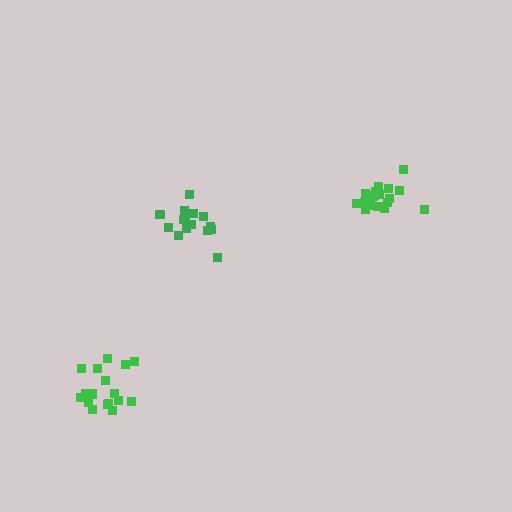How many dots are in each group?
Group 1: 15 dots, Group 2: 19 dots, Group 3: 19 dots (53 total).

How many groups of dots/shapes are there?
There are 3 groups.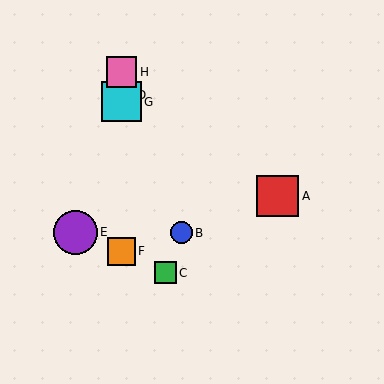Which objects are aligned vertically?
Objects D, F, G, H are aligned vertically.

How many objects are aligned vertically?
4 objects (D, F, G, H) are aligned vertically.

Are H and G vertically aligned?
Yes, both are at x≈121.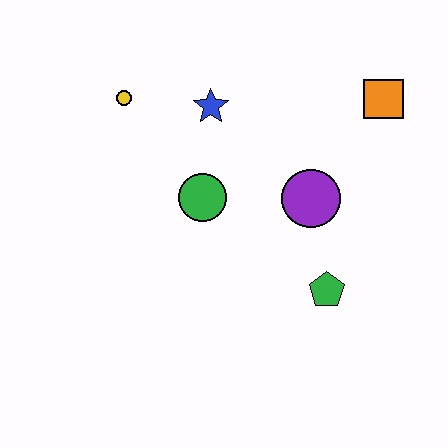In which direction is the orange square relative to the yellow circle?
The orange square is to the right of the yellow circle.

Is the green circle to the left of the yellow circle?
No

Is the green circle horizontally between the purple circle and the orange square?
No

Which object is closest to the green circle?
The blue star is closest to the green circle.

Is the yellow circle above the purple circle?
Yes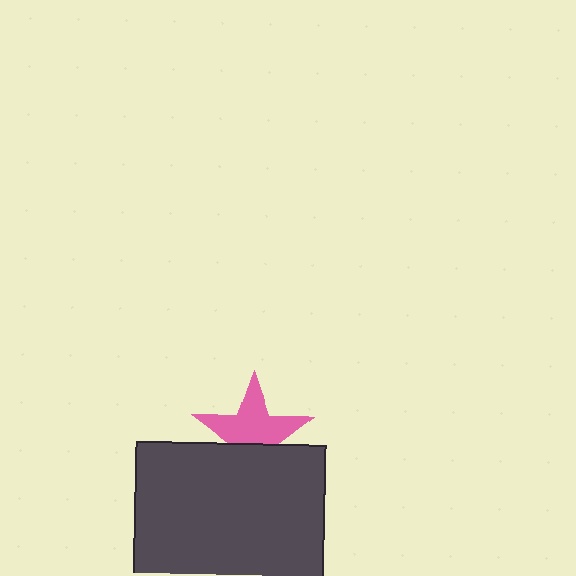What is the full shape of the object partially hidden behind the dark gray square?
The partially hidden object is a pink star.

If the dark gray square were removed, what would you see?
You would see the complete pink star.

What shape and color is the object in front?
The object in front is a dark gray square.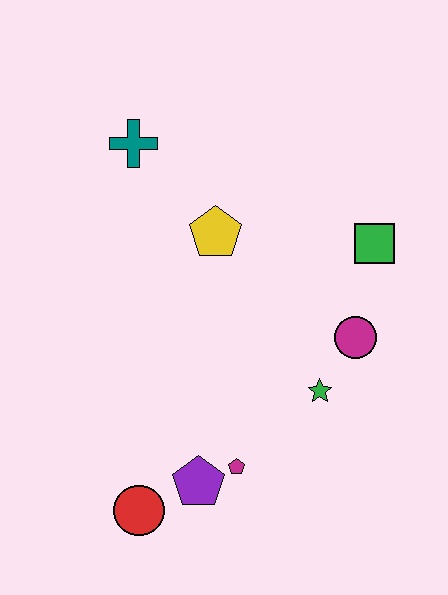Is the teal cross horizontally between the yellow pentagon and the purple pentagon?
No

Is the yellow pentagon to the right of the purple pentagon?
Yes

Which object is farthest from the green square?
The red circle is farthest from the green square.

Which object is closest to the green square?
The magenta circle is closest to the green square.